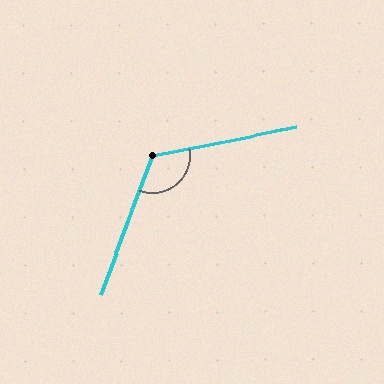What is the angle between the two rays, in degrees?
Approximately 122 degrees.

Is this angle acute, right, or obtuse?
It is obtuse.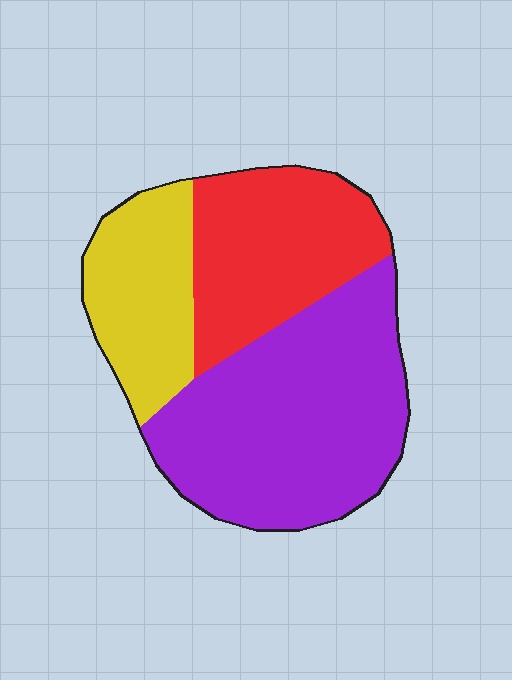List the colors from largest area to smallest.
From largest to smallest: purple, red, yellow.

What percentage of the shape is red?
Red covers 29% of the shape.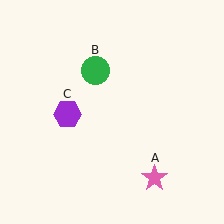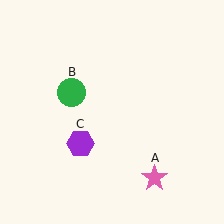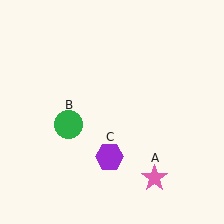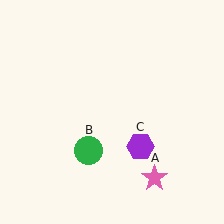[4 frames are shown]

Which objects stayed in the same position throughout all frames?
Pink star (object A) remained stationary.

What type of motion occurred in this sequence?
The green circle (object B), purple hexagon (object C) rotated counterclockwise around the center of the scene.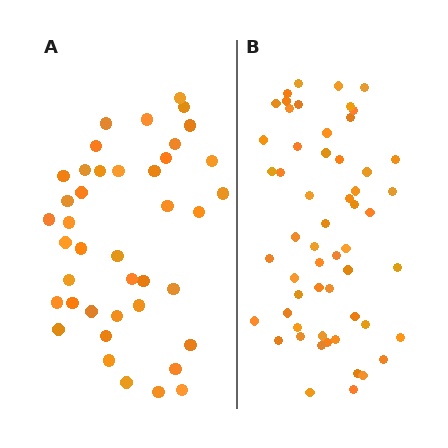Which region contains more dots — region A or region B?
Region B (the right region) has more dots.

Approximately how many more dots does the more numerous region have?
Region B has approximately 15 more dots than region A.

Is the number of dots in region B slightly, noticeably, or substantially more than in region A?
Region B has noticeably more, but not dramatically so. The ratio is roughly 1.4 to 1.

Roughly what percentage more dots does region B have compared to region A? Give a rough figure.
About 35% more.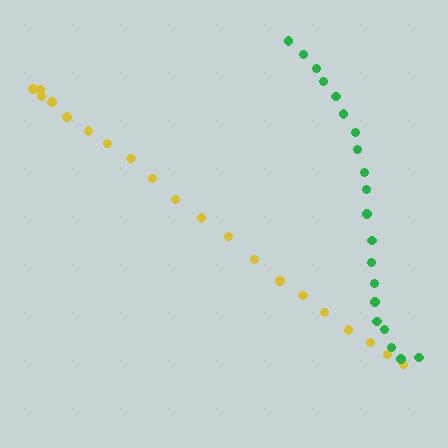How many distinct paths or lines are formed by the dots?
There are 2 distinct paths.